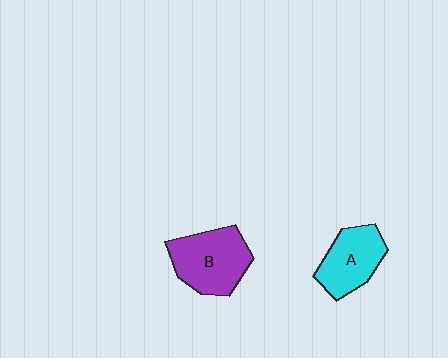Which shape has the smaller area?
Shape A (cyan).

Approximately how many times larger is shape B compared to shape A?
Approximately 1.2 times.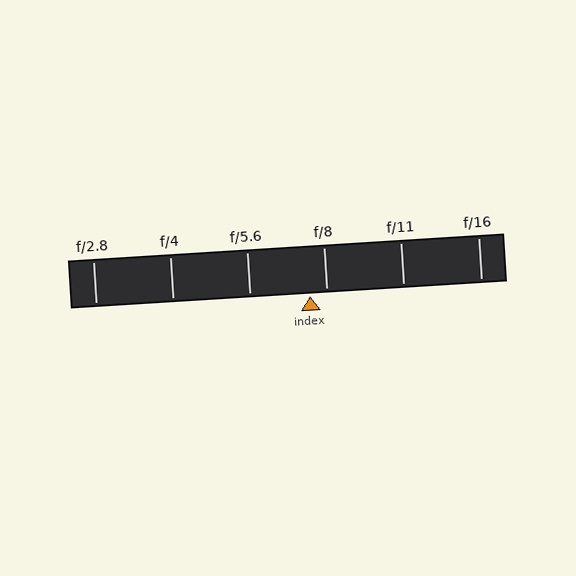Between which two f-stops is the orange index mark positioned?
The index mark is between f/5.6 and f/8.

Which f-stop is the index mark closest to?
The index mark is closest to f/8.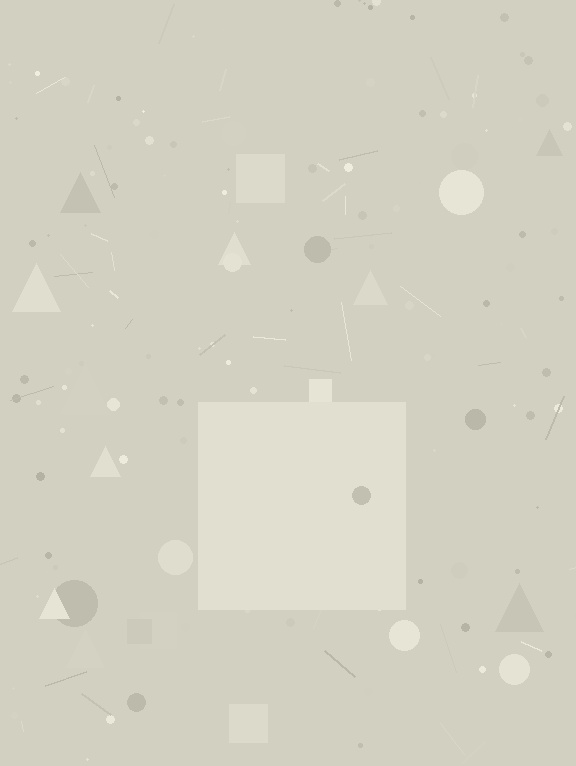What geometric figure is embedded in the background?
A square is embedded in the background.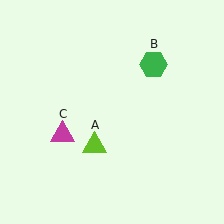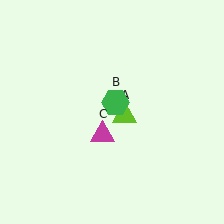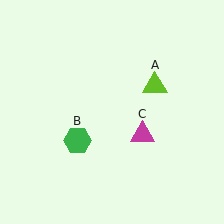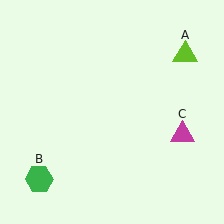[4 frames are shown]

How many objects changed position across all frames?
3 objects changed position: lime triangle (object A), green hexagon (object B), magenta triangle (object C).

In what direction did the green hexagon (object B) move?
The green hexagon (object B) moved down and to the left.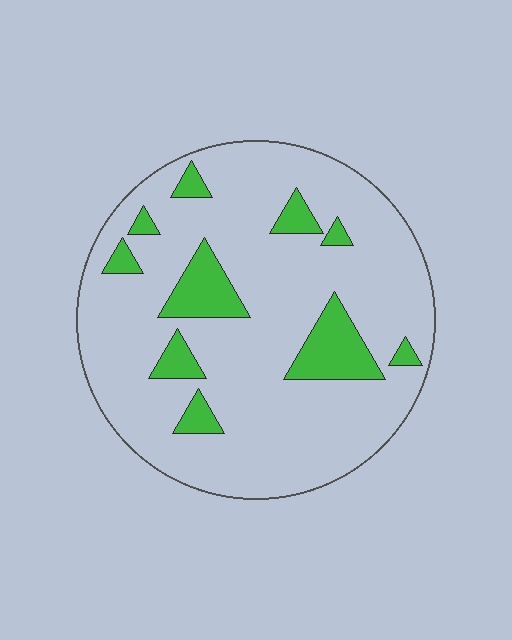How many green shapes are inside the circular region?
10.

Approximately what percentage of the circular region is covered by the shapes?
Approximately 15%.